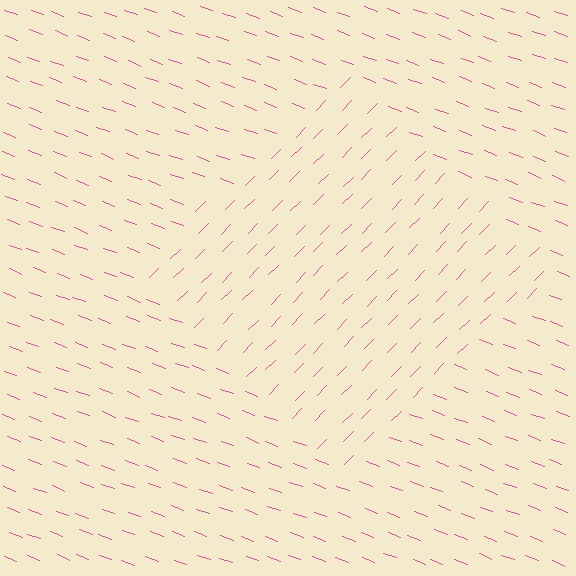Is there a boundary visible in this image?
Yes, there is a texture boundary formed by a change in line orientation.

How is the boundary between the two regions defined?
The boundary is defined purely by a change in line orientation (approximately 66 degrees difference). All lines are the same color and thickness.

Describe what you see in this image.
The image is filled with small pink line segments. A diamond region in the image has lines oriented differently from the surrounding lines, creating a visible texture boundary.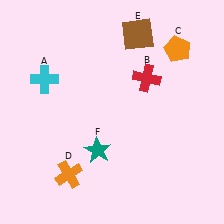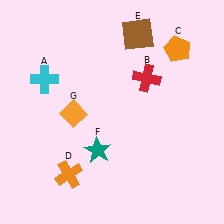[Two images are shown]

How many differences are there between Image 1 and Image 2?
There is 1 difference between the two images.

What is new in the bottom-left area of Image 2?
An orange diamond (G) was added in the bottom-left area of Image 2.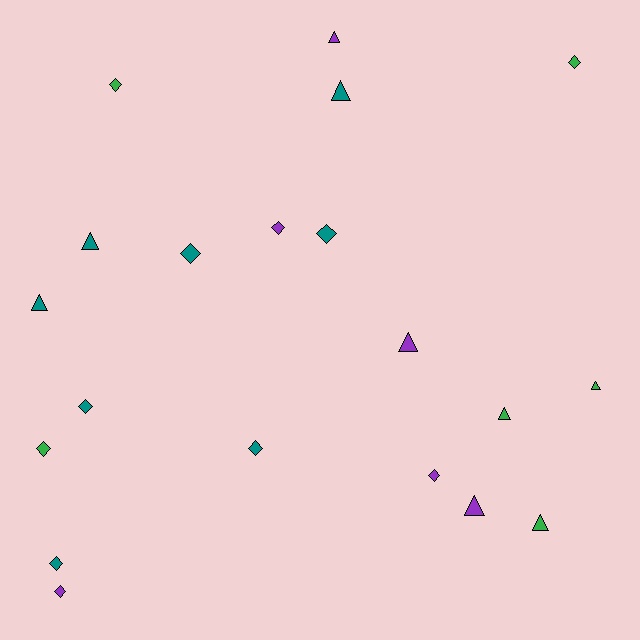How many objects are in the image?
There are 20 objects.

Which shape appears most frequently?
Diamond, with 11 objects.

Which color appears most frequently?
Teal, with 8 objects.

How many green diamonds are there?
There are 3 green diamonds.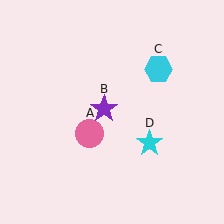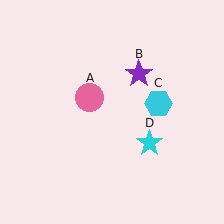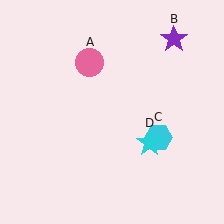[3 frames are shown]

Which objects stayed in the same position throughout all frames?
Cyan star (object D) remained stationary.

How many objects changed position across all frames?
3 objects changed position: pink circle (object A), purple star (object B), cyan hexagon (object C).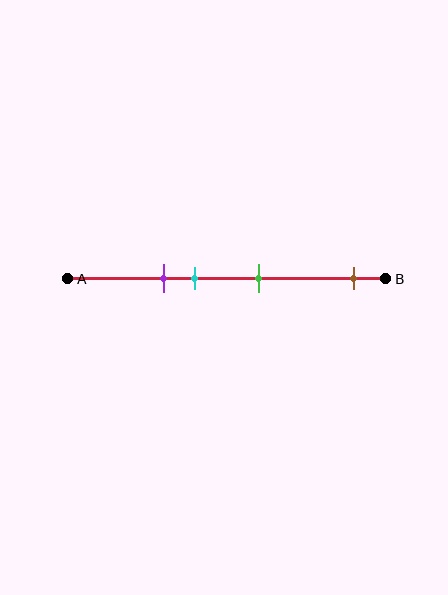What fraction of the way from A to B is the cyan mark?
The cyan mark is approximately 40% (0.4) of the way from A to B.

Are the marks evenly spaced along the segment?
No, the marks are not evenly spaced.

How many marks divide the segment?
There are 4 marks dividing the segment.